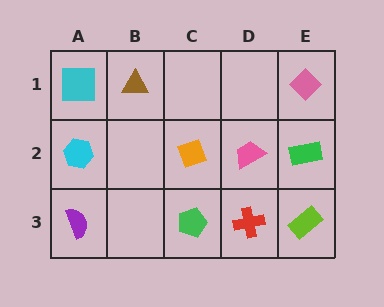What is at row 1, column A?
A cyan square.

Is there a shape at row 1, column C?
No, that cell is empty.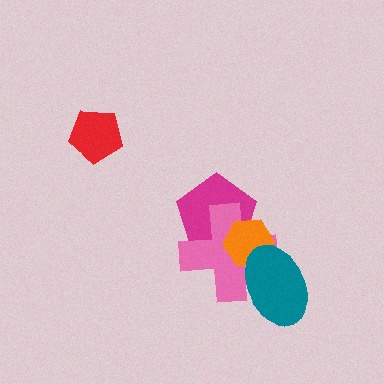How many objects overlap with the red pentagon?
0 objects overlap with the red pentagon.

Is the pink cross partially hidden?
Yes, it is partially covered by another shape.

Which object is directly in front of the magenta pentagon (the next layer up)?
The pink cross is directly in front of the magenta pentagon.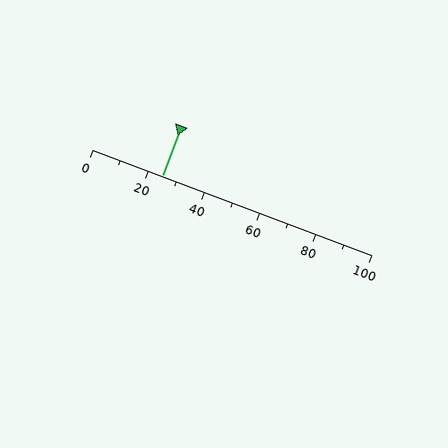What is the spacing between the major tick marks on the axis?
The major ticks are spaced 20 apart.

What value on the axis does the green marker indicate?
The marker indicates approximately 25.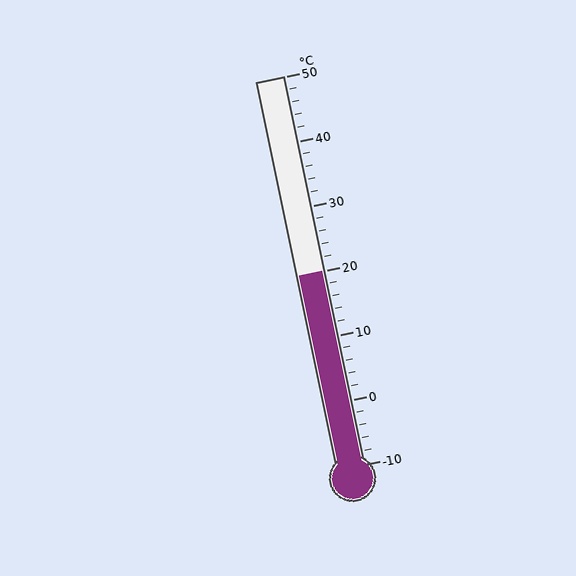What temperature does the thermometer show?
The thermometer shows approximately 20°C.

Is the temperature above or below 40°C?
The temperature is below 40°C.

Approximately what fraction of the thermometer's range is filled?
The thermometer is filled to approximately 50% of its range.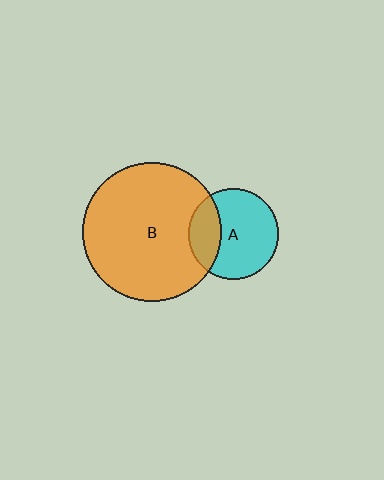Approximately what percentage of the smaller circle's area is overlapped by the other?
Approximately 30%.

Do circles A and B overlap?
Yes.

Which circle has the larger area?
Circle B (orange).